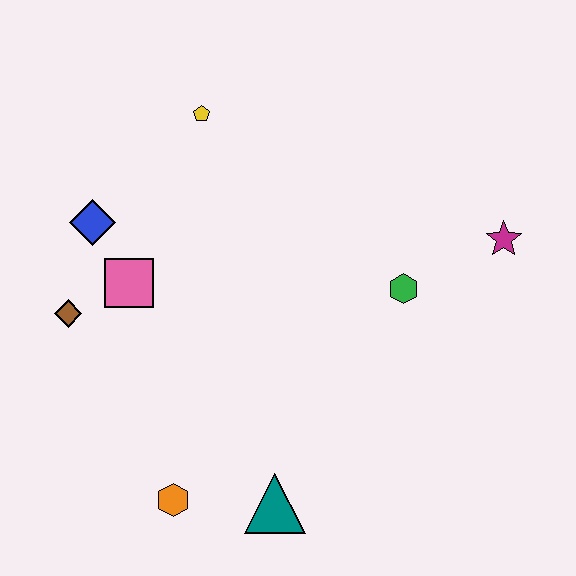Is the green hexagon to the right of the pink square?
Yes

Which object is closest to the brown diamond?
The pink square is closest to the brown diamond.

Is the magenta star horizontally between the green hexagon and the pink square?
No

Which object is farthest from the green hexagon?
The brown diamond is farthest from the green hexagon.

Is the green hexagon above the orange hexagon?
Yes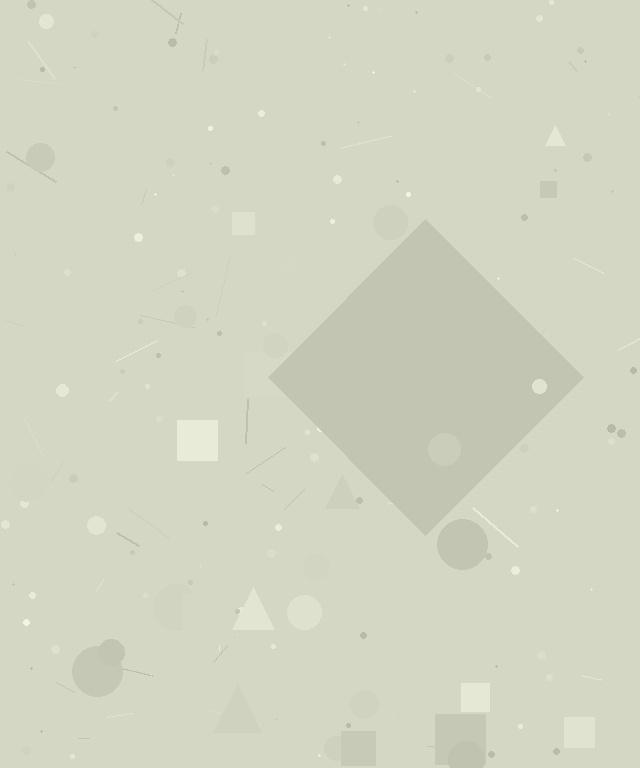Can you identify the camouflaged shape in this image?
The camouflaged shape is a diamond.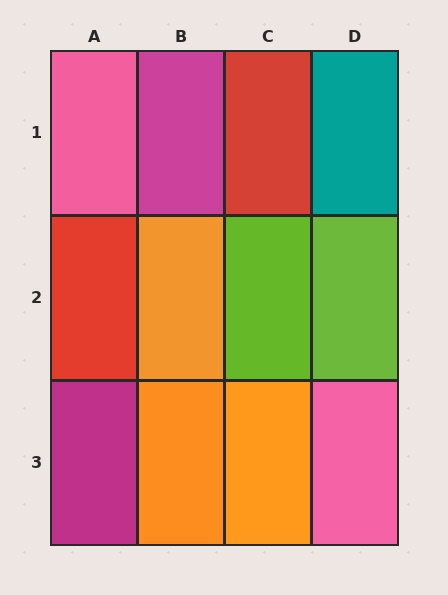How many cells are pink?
2 cells are pink.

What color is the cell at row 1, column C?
Red.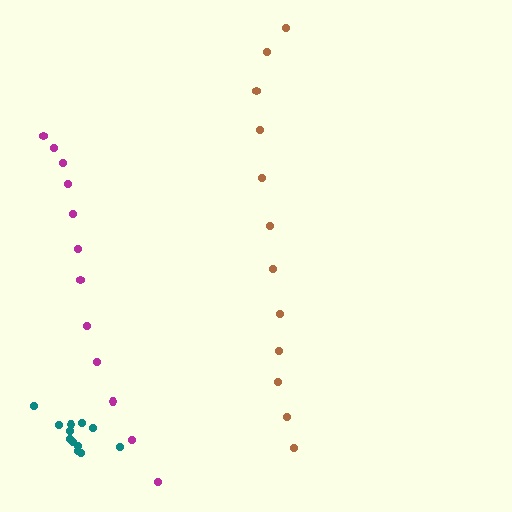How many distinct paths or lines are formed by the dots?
There are 3 distinct paths.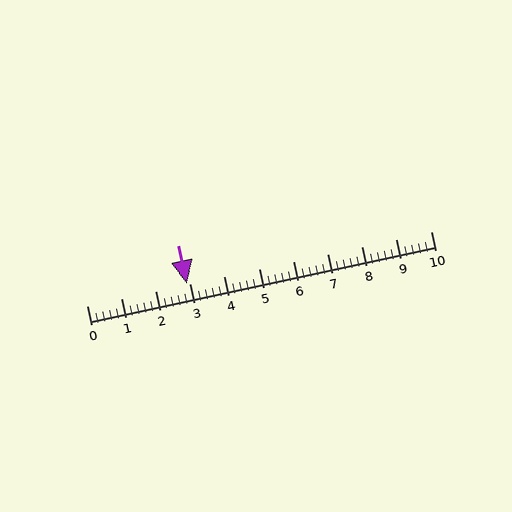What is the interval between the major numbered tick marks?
The major tick marks are spaced 1 units apart.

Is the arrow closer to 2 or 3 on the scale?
The arrow is closer to 3.